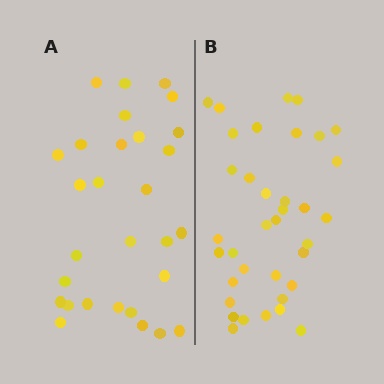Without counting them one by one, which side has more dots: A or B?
Region B (the right region) has more dots.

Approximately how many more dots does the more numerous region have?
Region B has roughly 8 or so more dots than region A.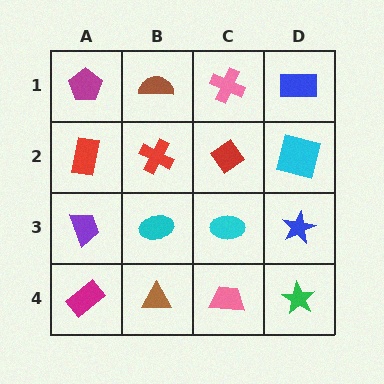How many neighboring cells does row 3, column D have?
3.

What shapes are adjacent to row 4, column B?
A cyan ellipse (row 3, column B), a magenta rectangle (row 4, column A), a pink trapezoid (row 4, column C).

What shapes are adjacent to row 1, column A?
A red rectangle (row 2, column A), a brown semicircle (row 1, column B).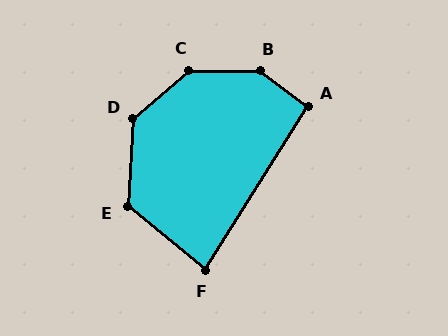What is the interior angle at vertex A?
Approximately 95 degrees (obtuse).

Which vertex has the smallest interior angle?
F, at approximately 83 degrees.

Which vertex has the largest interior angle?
B, at approximately 143 degrees.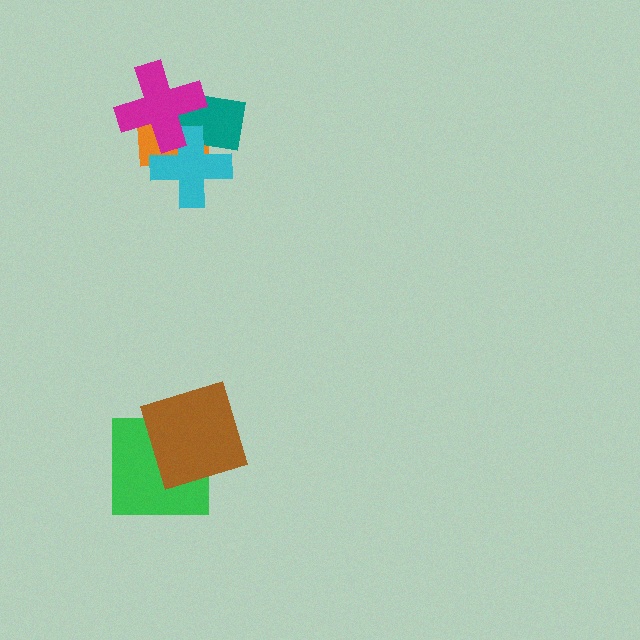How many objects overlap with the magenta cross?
3 objects overlap with the magenta cross.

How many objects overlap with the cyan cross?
3 objects overlap with the cyan cross.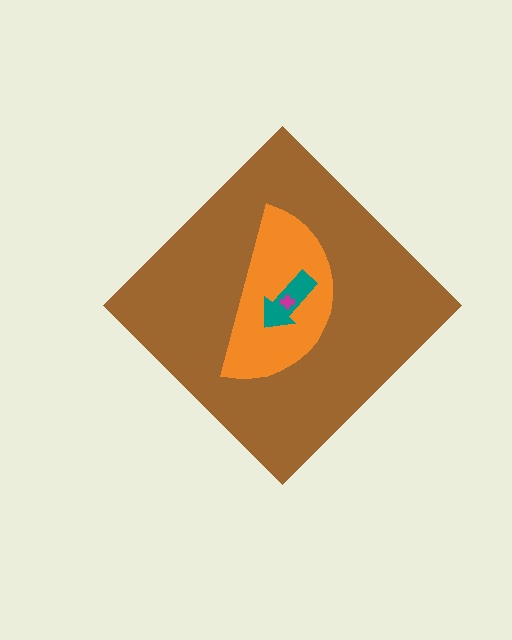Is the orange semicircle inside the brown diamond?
Yes.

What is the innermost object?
The magenta cross.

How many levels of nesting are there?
4.